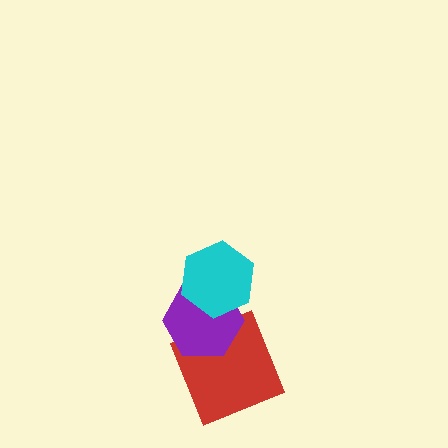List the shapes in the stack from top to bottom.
From top to bottom: the cyan hexagon, the purple hexagon, the red square.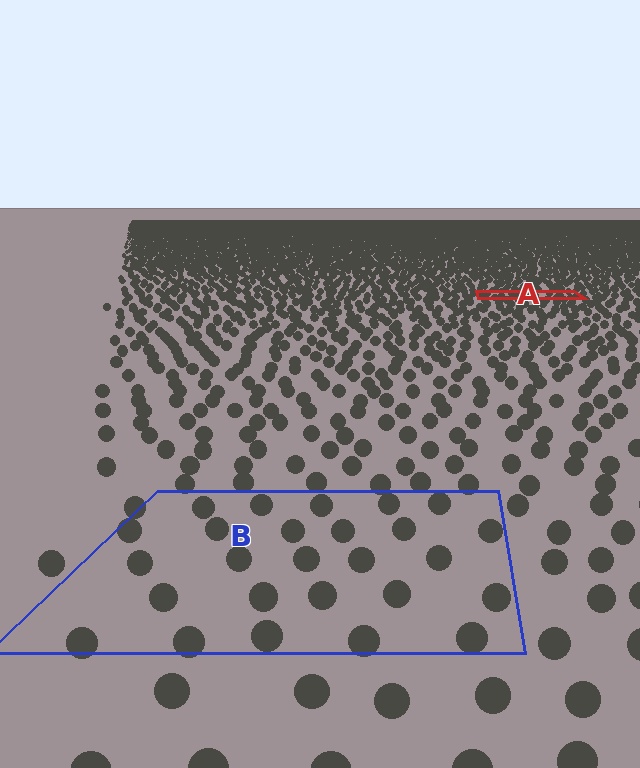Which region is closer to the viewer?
Region B is closer. The texture elements there are larger and more spread out.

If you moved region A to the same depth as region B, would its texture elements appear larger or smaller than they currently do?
They would appear larger. At a closer depth, the same texture elements are projected at a bigger on-screen size.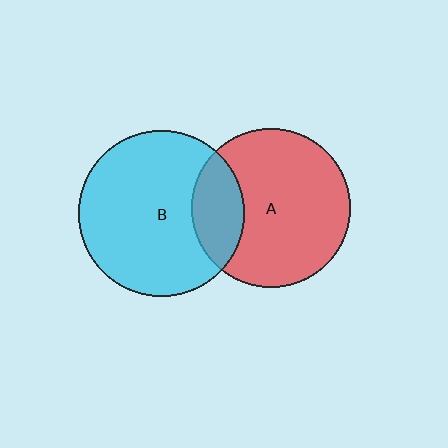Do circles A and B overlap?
Yes.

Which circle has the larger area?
Circle B (cyan).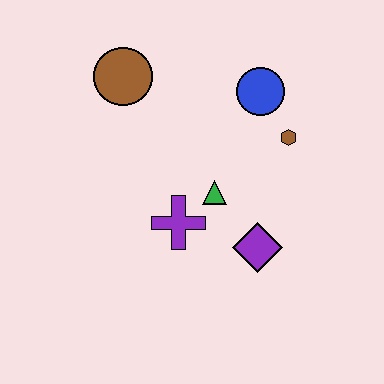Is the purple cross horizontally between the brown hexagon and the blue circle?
No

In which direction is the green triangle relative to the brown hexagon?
The green triangle is to the left of the brown hexagon.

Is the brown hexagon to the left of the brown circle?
No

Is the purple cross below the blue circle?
Yes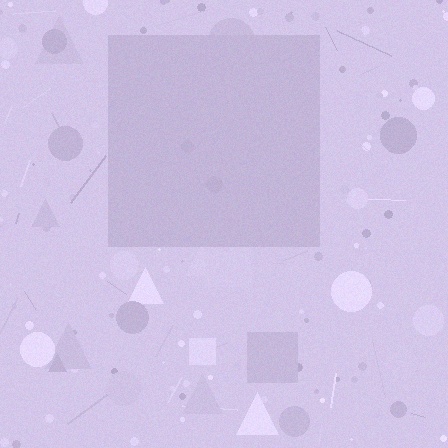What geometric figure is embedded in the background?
A square is embedded in the background.